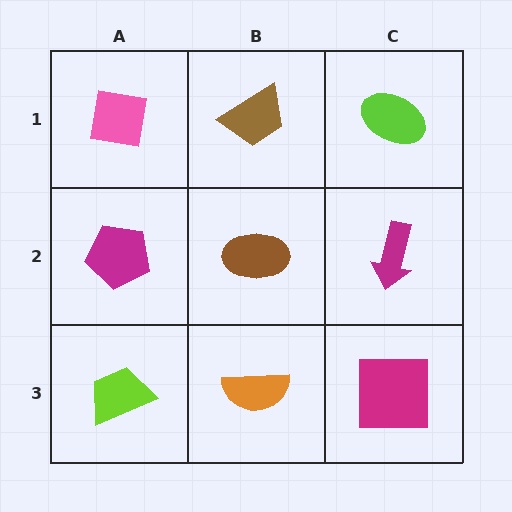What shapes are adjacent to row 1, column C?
A magenta arrow (row 2, column C), a brown trapezoid (row 1, column B).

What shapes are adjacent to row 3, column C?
A magenta arrow (row 2, column C), an orange semicircle (row 3, column B).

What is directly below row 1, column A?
A magenta pentagon.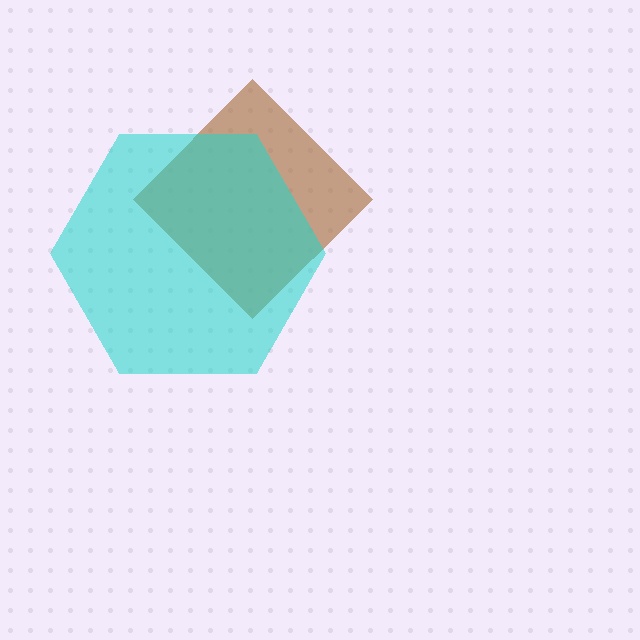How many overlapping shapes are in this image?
There are 2 overlapping shapes in the image.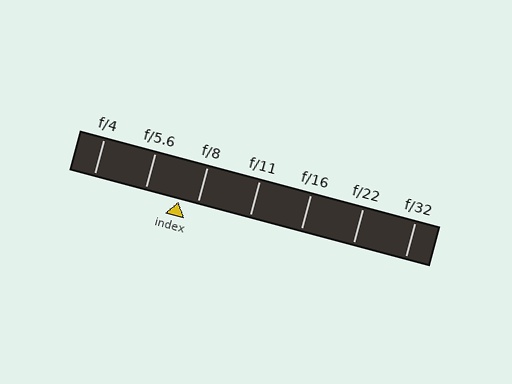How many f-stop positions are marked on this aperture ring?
There are 7 f-stop positions marked.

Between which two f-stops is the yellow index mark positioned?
The index mark is between f/5.6 and f/8.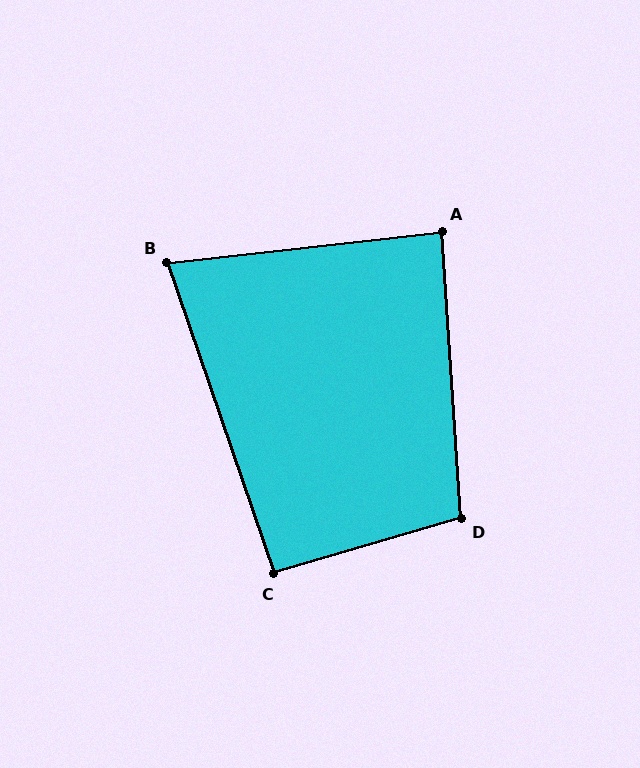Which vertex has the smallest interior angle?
B, at approximately 77 degrees.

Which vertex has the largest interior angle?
D, at approximately 103 degrees.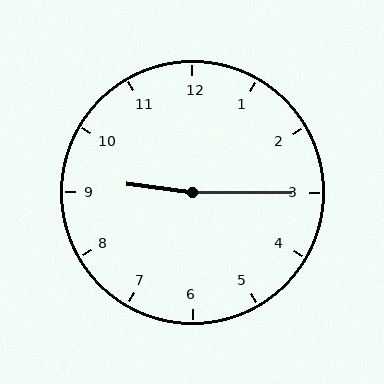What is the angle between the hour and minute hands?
Approximately 172 degrees.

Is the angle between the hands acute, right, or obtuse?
It is obtuse.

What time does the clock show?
9:15.